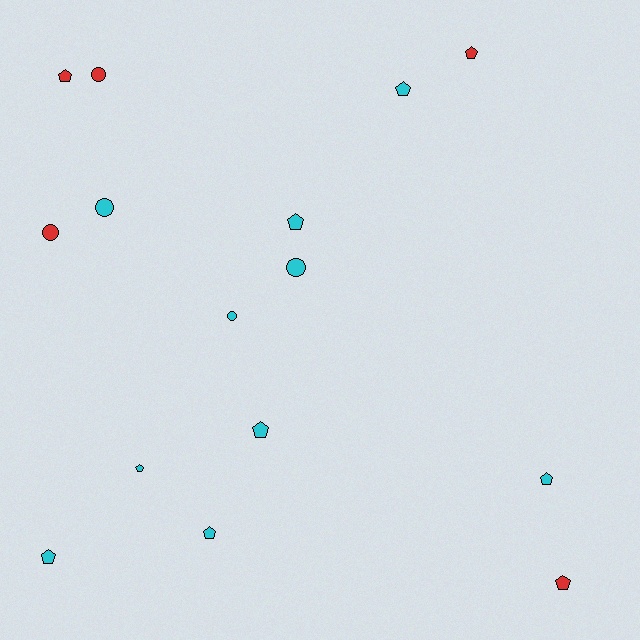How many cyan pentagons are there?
There are 7 cyan pentagons.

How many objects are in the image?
There are 15 objects.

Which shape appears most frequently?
Pentagon, with 10 objects.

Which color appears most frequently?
Cyan, with 10 objects.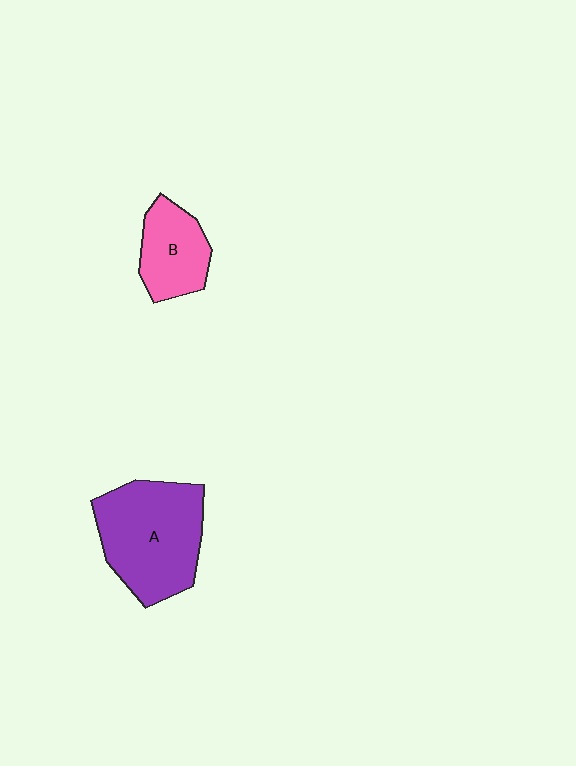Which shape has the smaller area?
Shape B (pink).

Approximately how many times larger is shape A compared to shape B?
Approximately 1.9 times.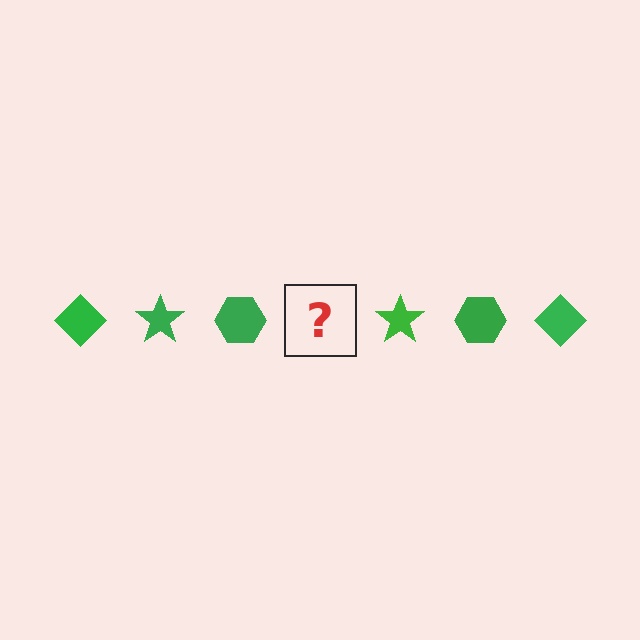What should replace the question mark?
The question mark should be replaced with a green diamond.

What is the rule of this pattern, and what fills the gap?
The rule is that the pattern cycles through diamond, star, hexagon shapes in green. The gap should be filled with a green diamond.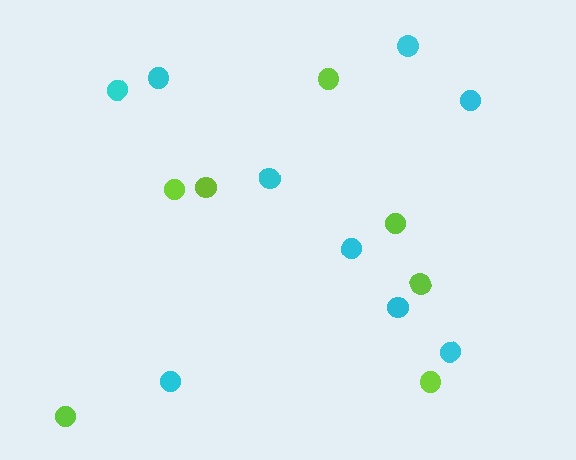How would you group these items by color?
There are 2 groups: one group of cyan circles (9) and one group of lime circles (7).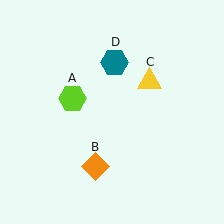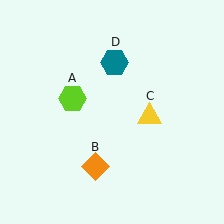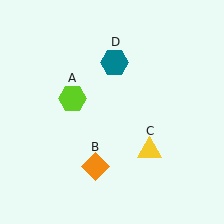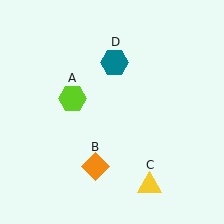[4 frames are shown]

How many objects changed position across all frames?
1 object changed position: yellow triangle (object C).